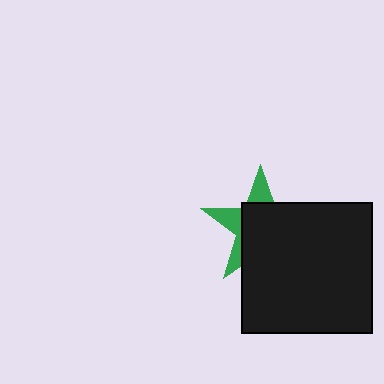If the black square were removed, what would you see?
You would see the complete green star.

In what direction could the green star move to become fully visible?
The green star could move toward the upper-left. That would shift it out from behind the black square entirely.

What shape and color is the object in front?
The object in front is a black square.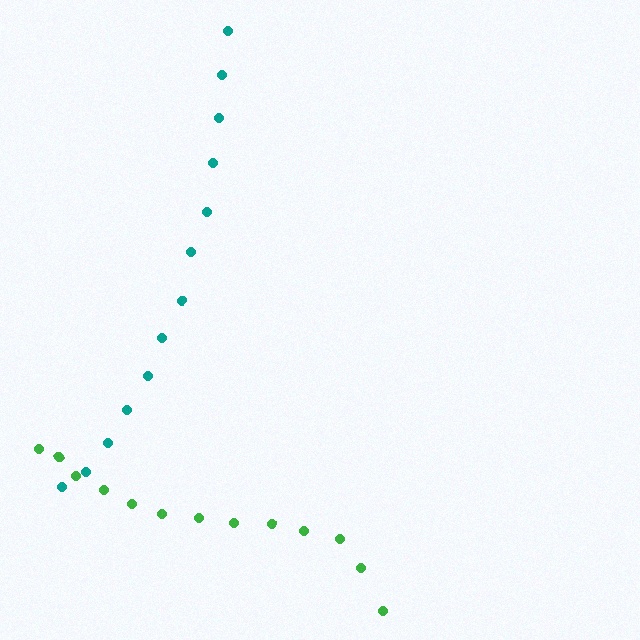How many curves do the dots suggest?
There are 2 distinct paths.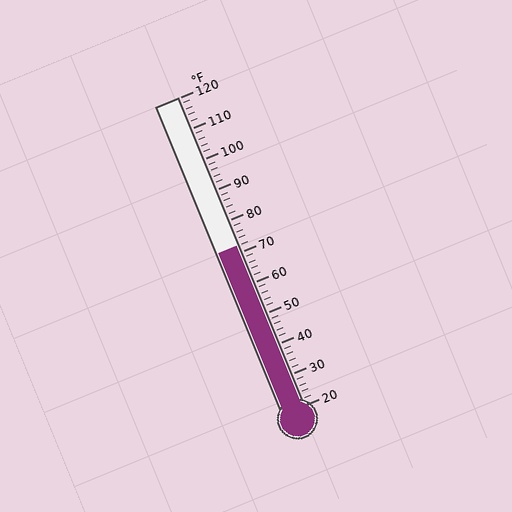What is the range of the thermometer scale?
The thermometer scale ranges from 20°F to 120°F.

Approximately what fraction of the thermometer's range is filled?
The thermometer is filled to approximately 50% of its range.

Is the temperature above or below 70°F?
The temperature is above 70°F.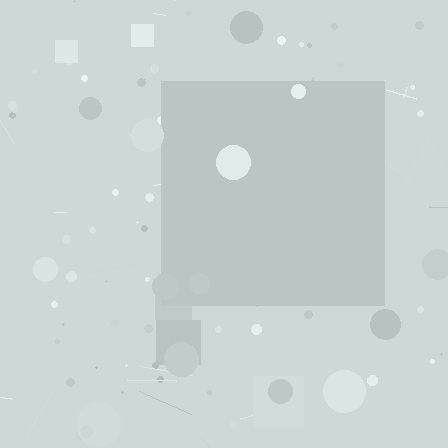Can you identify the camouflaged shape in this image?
The camouflaged shape is a square.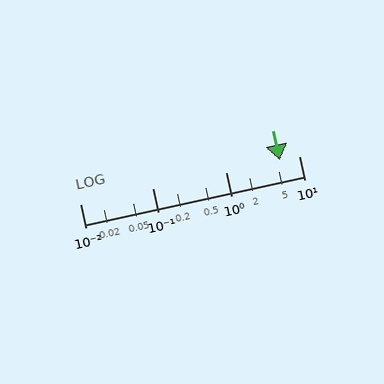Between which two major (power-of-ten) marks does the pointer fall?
The pointer is between 1 and 10.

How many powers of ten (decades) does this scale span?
The scale spans 3 decades, from 0.01 to 10.